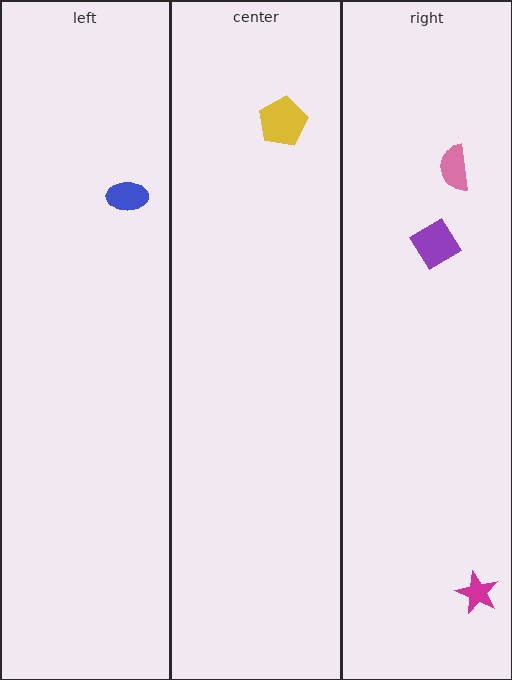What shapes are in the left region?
The blue ellipse.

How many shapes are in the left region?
1.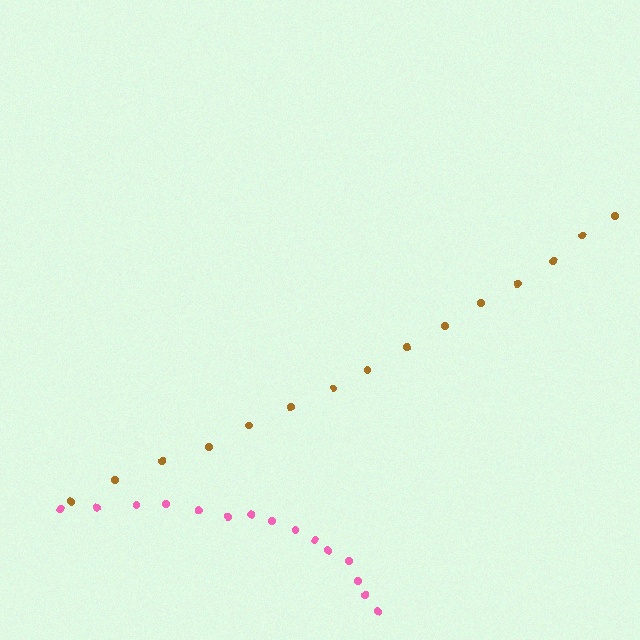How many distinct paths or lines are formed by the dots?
There are 2 distinct paths.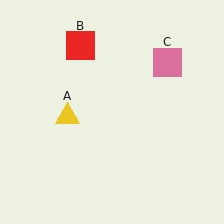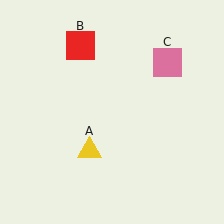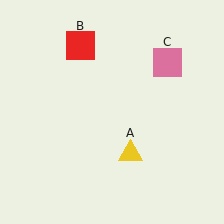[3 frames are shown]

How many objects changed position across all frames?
1 object changed position: yellow triangle (object A).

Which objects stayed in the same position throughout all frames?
Red square (object B) and pink square (object C) remained stationary.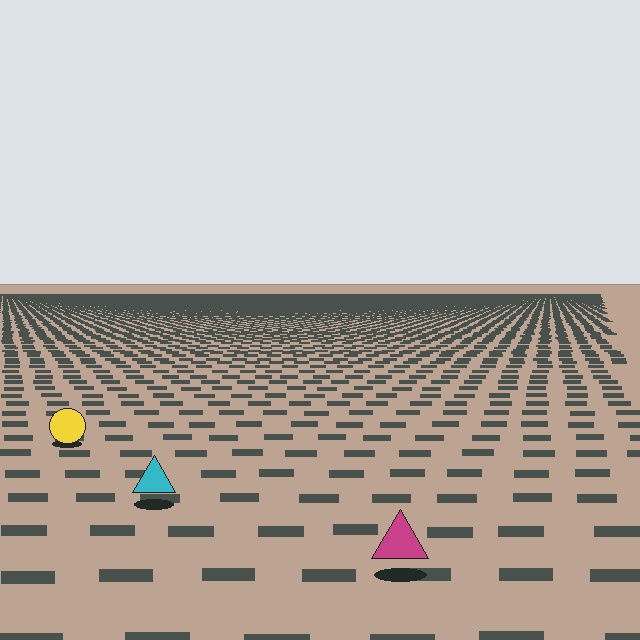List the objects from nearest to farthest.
From nearest to farthest: the magenta triangle, the cyan triangle, the yellow circle.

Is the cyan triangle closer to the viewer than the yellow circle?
Yes. The cyan triangle is closer — you can tell from the texture gradient: the ground texture is coarser near it.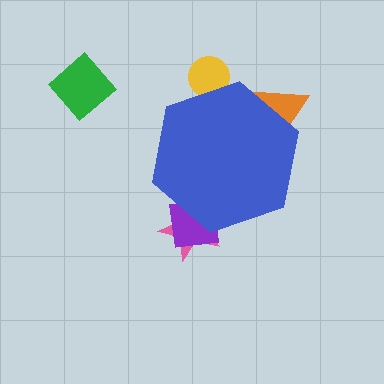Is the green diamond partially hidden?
No, the green diamond is fully visible.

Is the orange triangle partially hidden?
Yes, the orange triangle is partially hidden behind the blue hexagon.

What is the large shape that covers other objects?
A blue hexagon.